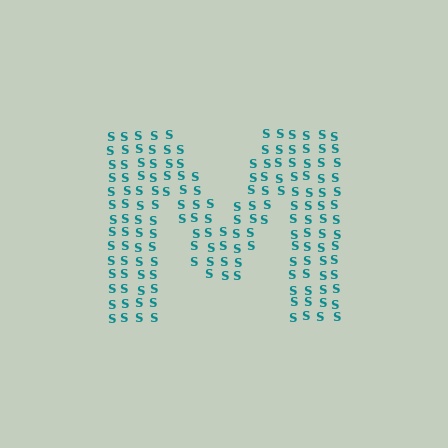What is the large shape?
The large shape is the letter M.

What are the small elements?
The small elements are letter S's.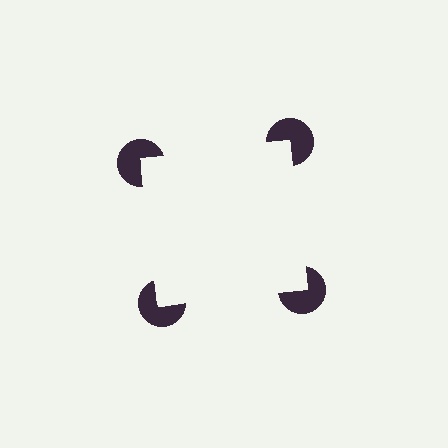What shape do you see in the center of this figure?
An illusory square — its edges are inferred from the aligned wedge cuts in the pac-man discs, not physically drawn.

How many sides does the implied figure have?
4 sides.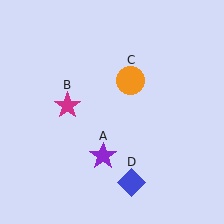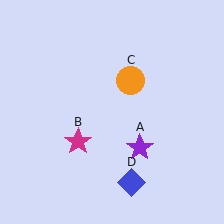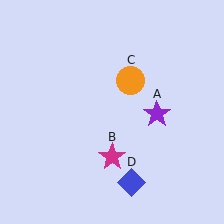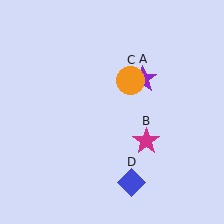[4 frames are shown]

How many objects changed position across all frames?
2 objects changed position: purple star (object A), magenta star (object B).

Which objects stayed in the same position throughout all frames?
Orange circle (object C) and blue diamond (object D) remained stationary.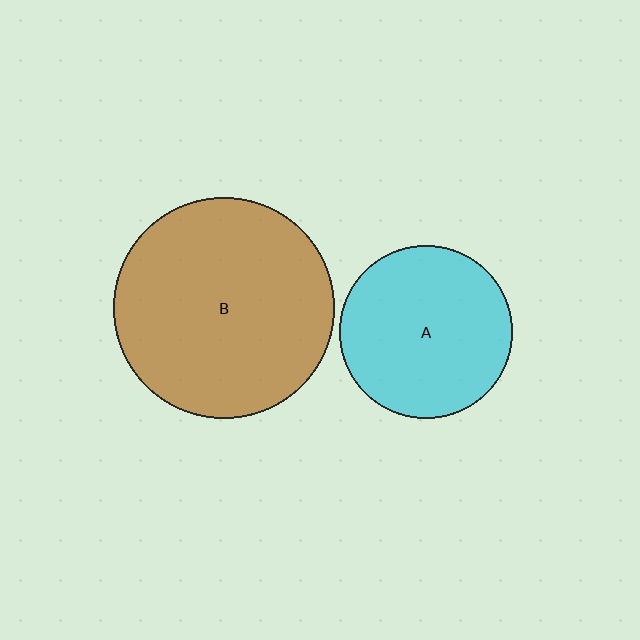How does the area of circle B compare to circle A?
Approximately 1.6 times.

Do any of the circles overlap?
No, none of the circles overlap.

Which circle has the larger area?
Circle B (brown).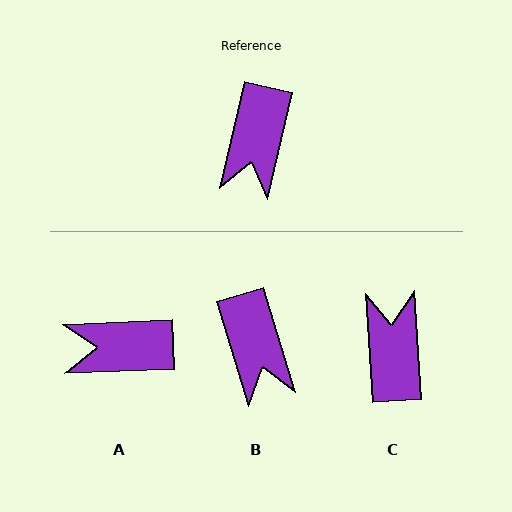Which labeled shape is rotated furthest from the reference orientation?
C, about 163 degrees away.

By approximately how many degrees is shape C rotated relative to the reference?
Approximately 163 degrees clockwise.